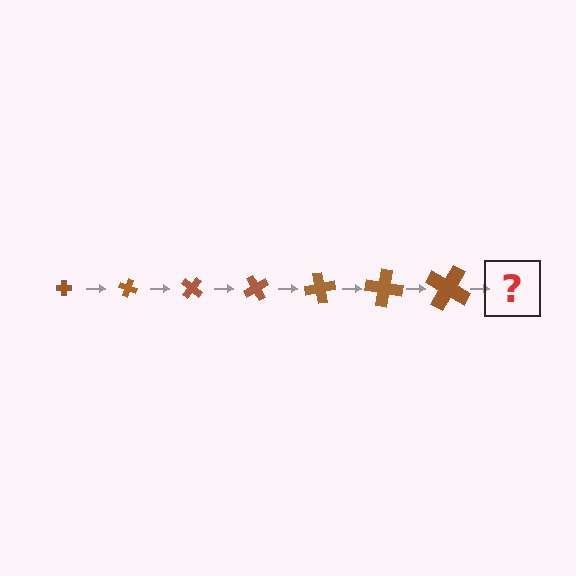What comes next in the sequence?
The next element should be a cross, larger than the previous one and rotated 140 degrees from the start.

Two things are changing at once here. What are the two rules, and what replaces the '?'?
The two rules are that the cross grows larger each step and it rotates 20 degrees each step. The '?' should be a cross, larger than the previous one and rotated 140 degrees from the start.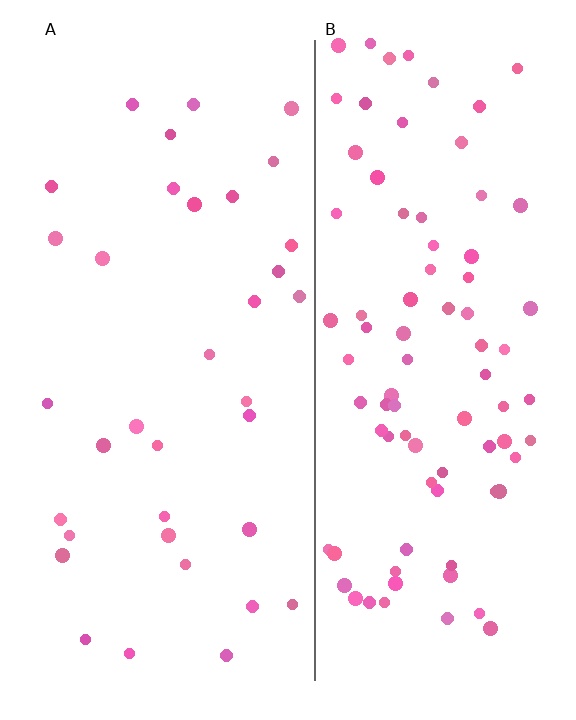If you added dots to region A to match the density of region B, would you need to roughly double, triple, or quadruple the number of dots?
Approximately triple.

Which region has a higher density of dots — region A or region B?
B (the right).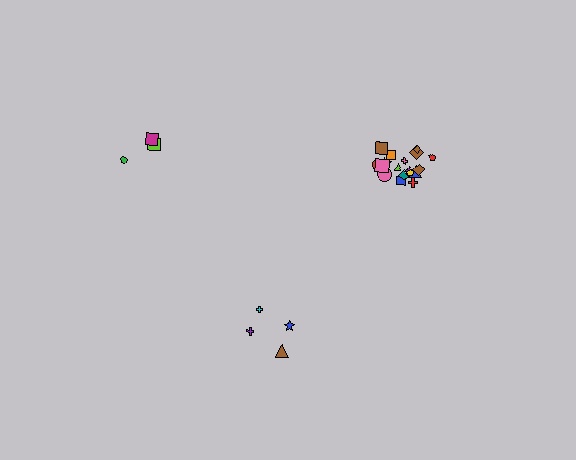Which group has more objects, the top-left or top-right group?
The top-right group.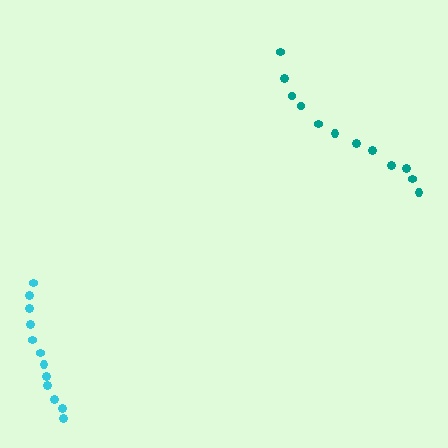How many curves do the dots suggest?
There are 2 distinct paths.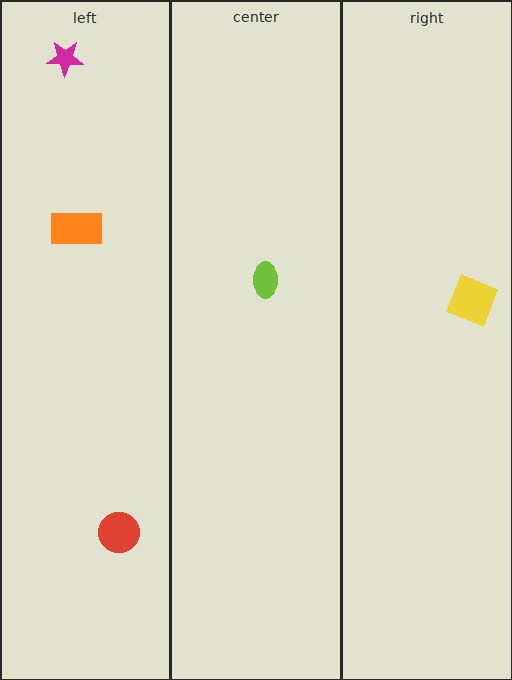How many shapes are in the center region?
1.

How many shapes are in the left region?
3.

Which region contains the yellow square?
The right region.